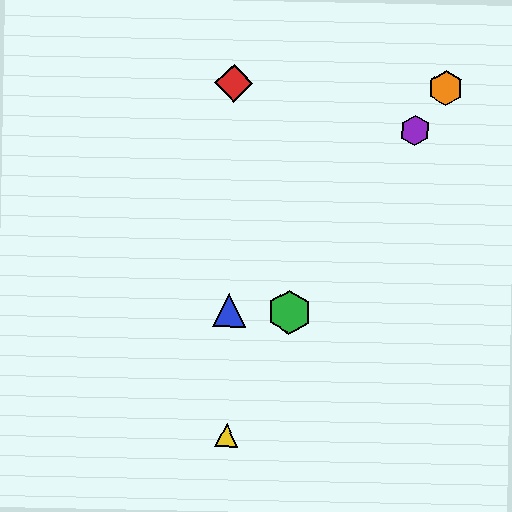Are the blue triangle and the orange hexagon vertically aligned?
No, the blue triangle is at x≈229 and the orange hexagon is at x≈446.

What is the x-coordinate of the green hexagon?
The green hexagon is at x≈289.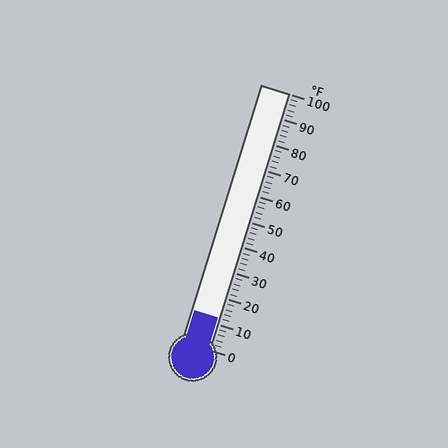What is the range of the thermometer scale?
The thermometer scale ranges from 0°F to 100°F.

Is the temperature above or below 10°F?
The temperature is above 10°F.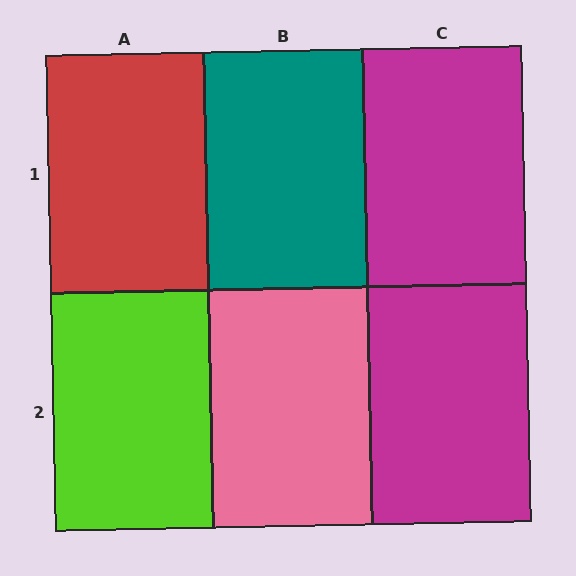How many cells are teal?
1 cell is teal.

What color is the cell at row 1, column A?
Red.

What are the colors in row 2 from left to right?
Lime, pink, magenta.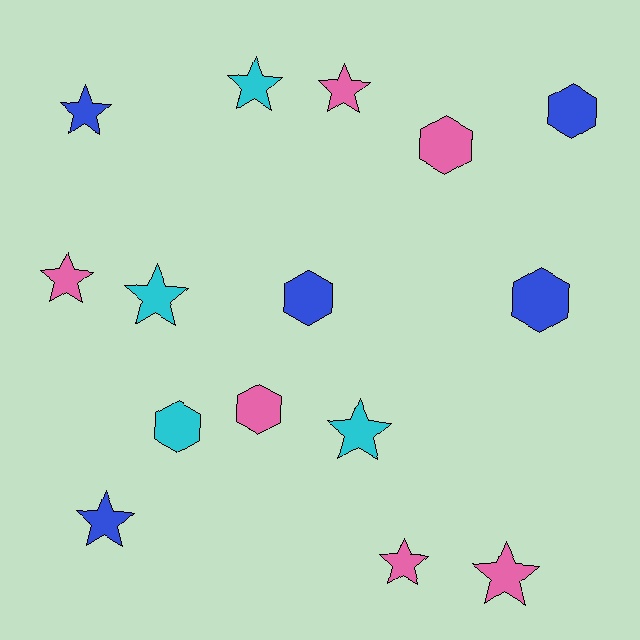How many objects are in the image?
There are 15 objects.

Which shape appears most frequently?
Star, with 9 objects.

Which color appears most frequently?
Pink, with 6 objects.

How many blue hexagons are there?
There are 3 blue hexagons.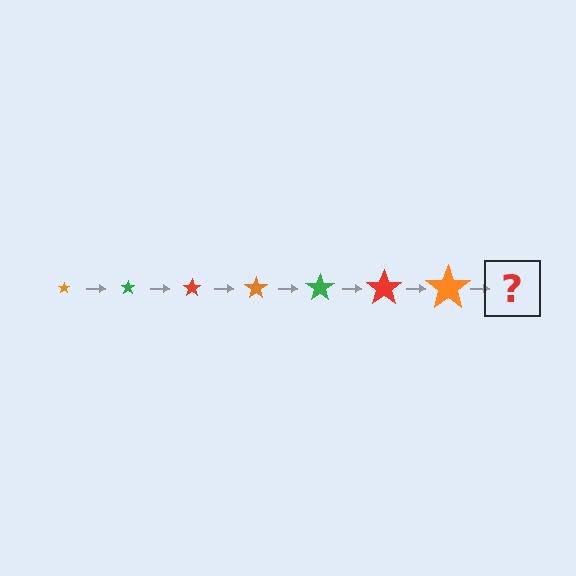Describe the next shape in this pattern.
It should be a green star, larger than the previous one.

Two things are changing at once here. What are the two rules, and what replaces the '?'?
The two rules are that the star grows larger each step and the color cycles through orange, green, and red. The '?' should be a green star, larger than the previous one.